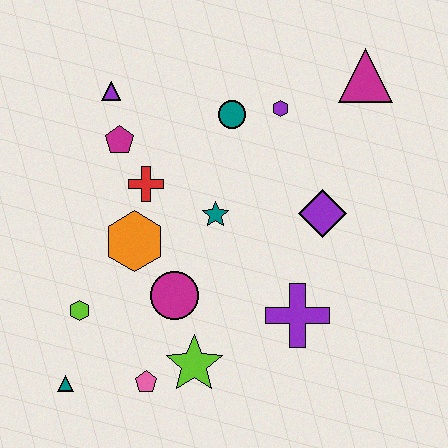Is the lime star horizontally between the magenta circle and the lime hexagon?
No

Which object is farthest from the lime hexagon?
The magenta triangle is farthest from the lime hexagon.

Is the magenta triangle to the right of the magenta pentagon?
Yes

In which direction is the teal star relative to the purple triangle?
The teal star is below the purple triangle.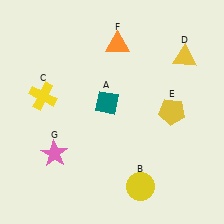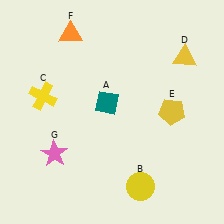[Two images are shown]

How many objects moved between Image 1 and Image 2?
1 object moved between the two images.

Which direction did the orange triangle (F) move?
The orange triangle (F) moved left.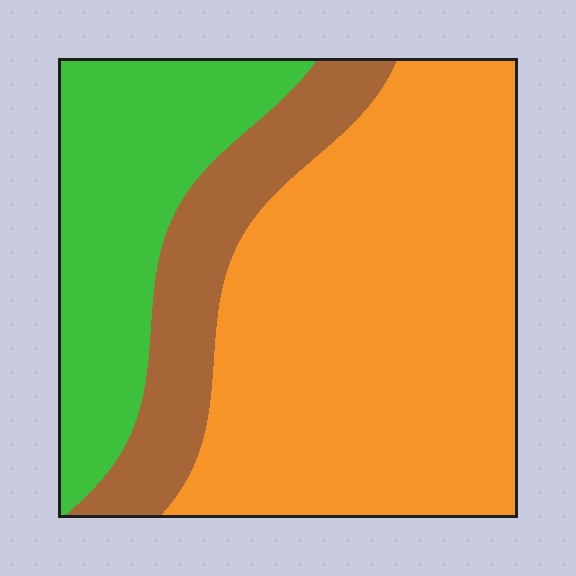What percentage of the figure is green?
Green takes up between a sixth and a third of the figure.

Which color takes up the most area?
Orange, at roughly 55%.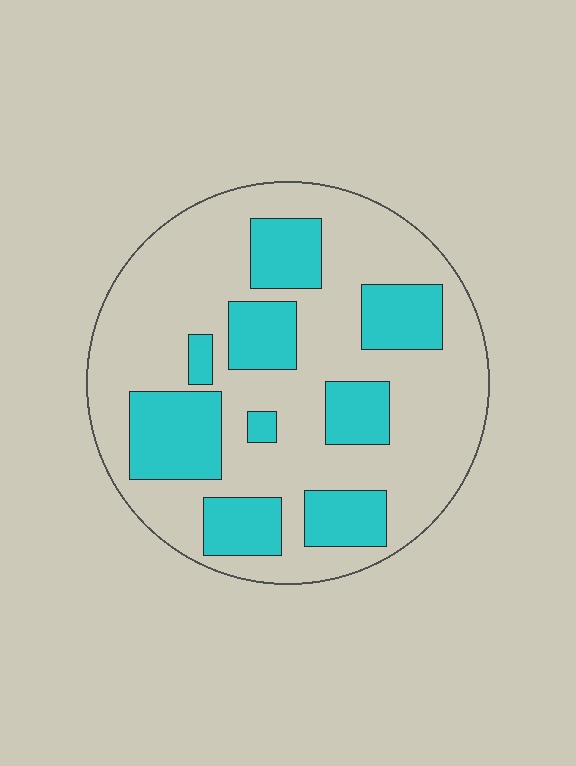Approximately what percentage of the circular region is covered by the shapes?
Approximately 30%.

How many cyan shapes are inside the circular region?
9.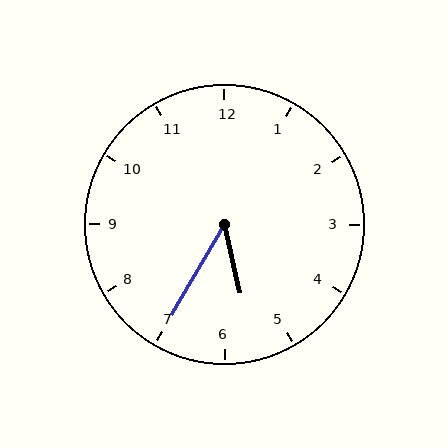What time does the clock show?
5:35.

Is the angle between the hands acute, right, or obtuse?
It is acute.